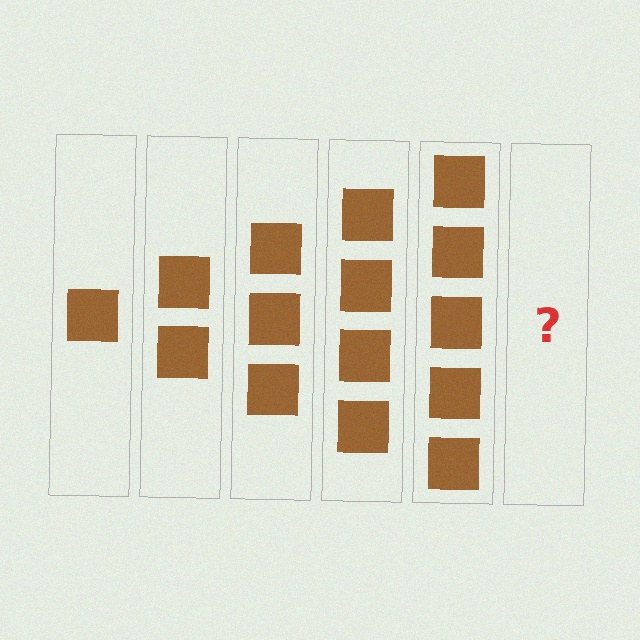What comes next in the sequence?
The next element should be 6 squares.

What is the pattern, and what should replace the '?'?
The pattern is that each step adds one more square. The '?' should be 6 squares.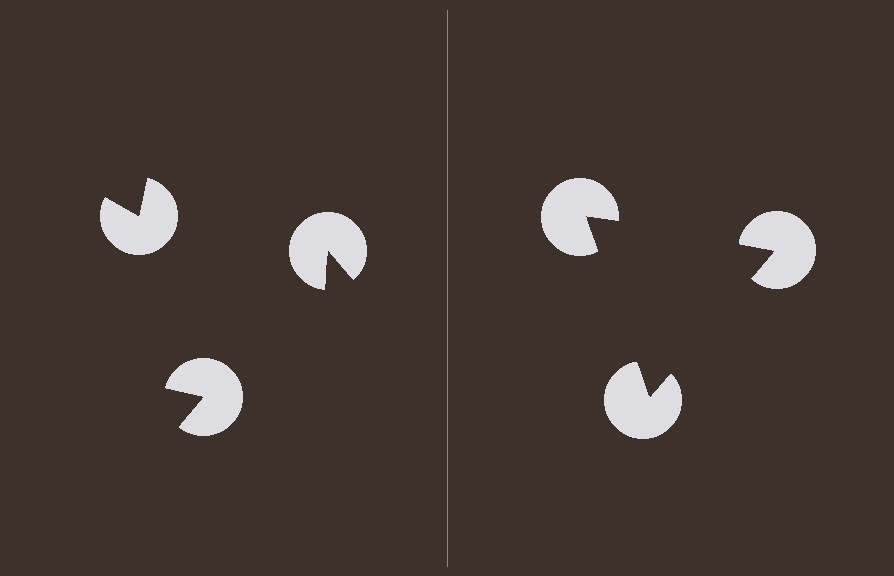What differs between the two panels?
The pac-man discs are positioned identically on both sides; only the wedge orientations differ. On the right they align to a triangle; on the left they are misaligned.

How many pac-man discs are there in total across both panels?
6 — 3 on each side.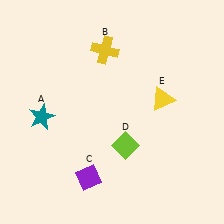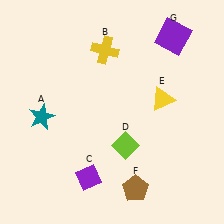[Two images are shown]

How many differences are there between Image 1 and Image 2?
There are 2 differences between the two images.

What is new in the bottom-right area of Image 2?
A brown pentagon (F) was added in the bottom-right area of Image 2.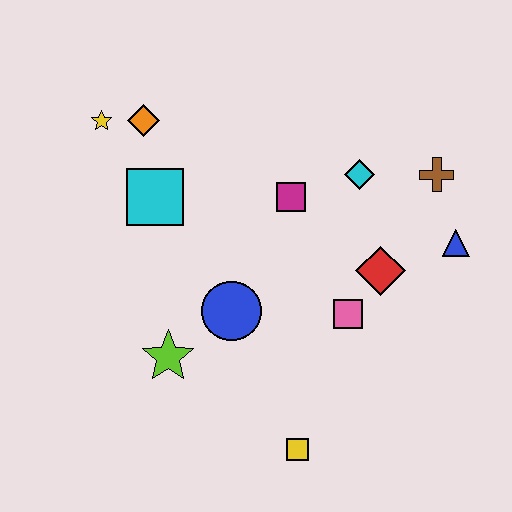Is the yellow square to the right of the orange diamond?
Yes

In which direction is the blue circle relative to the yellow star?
The blue circle is below the yellow star.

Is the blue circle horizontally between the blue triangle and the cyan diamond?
No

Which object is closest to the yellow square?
The pink square is closest to the yellow square.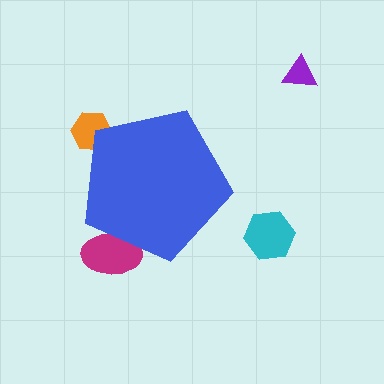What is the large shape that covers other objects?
A blue pentagon.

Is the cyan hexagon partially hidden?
No, the cyan hexagon is fully visible.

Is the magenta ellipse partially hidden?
Yes, the magenta ellipse is partially hidden behind the blue pentagon.